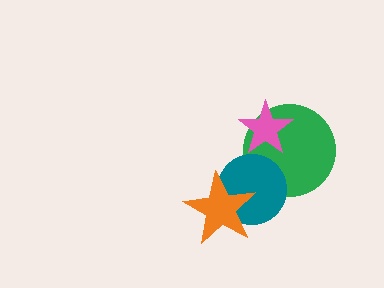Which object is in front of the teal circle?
The orange star is in front of the teal circle.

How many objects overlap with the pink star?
1 object overlaps with the pink star.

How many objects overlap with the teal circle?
2 objects overlap with the teal circle.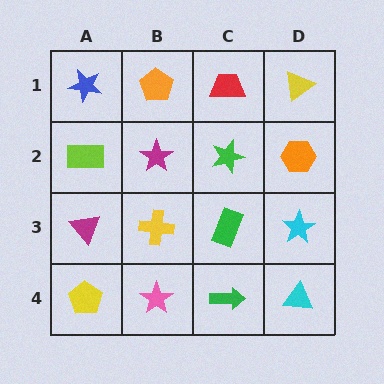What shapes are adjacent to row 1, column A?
A lime rectangle (row 2, column A), an orange pentagon (row 1, column B).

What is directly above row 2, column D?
A yellow triangle.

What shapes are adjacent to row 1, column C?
A green star (row 2, column C), an orange pentagon (row 1, column B), a yellow triangle (row 1, column D).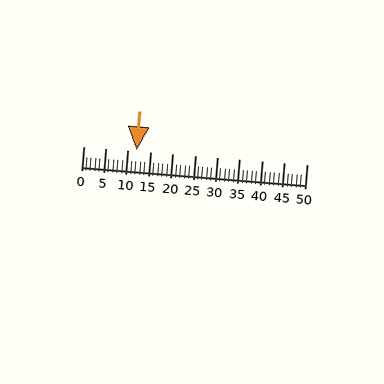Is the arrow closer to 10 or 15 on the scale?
The arrow is closer to 10.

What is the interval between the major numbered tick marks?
The major tick marks are spaced 5 units apart.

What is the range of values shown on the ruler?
The ruler shows values from 0 to 50.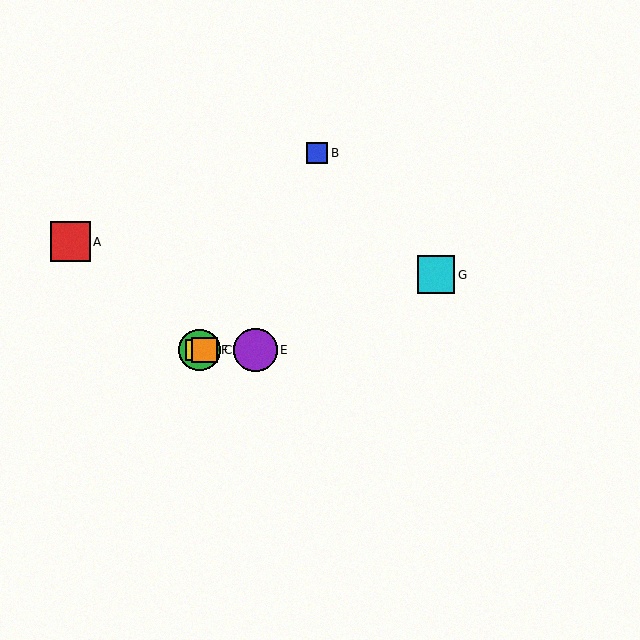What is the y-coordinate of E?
Object E is at y≈350.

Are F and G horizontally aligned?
No, F is at y≈350 and G is at y≈275.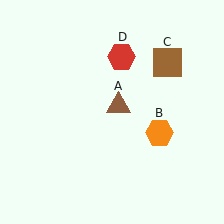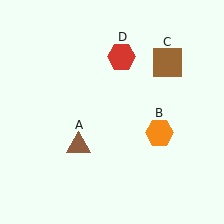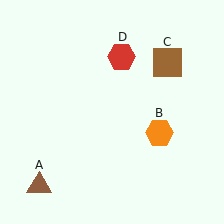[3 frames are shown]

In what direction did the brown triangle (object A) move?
The brown triangle (object A) moved down and to the left.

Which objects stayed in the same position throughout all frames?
Orange hexagon (object B) and brown square (object C) and red hexagon (object D) remained stationary.